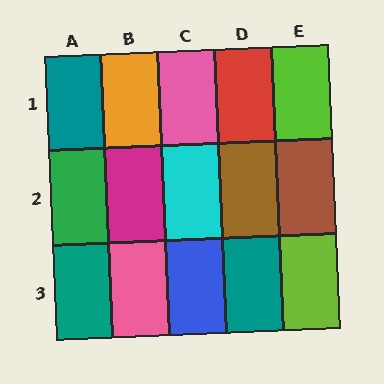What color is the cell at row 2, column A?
Green.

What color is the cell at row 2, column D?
Brown.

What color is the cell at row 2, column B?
Magenta.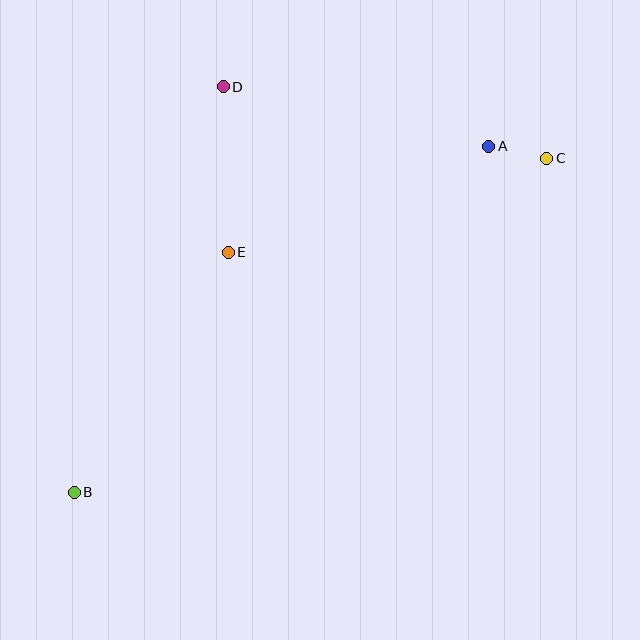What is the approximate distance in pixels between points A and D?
The distance between A and D is approximately 272 pixels.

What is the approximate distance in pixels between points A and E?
The distance between A and E is approximately 281 pixels.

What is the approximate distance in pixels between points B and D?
The distance between B and D is approximately 432 pixels.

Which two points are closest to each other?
Points A and C are closest to each other.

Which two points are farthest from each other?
Points B and C are farthest from each other.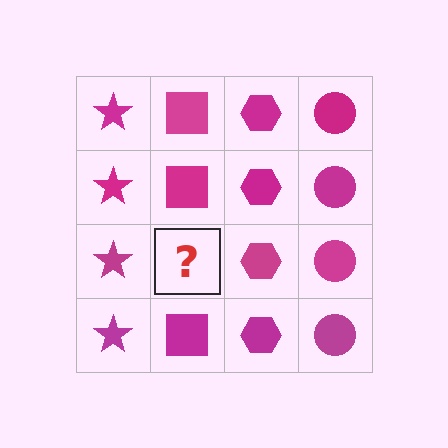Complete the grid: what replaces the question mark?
The question mark should be replaced with a magenta square.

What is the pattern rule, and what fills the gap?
The rule is that each column has a consistent shape. The gap should be filled with a magenta square.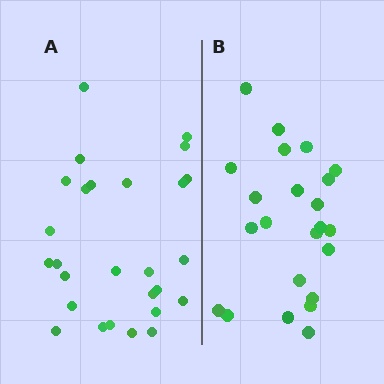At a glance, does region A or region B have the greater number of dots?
Region A (the left region) has more dots.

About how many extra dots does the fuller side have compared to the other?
Region A has about 4 more dots than region B.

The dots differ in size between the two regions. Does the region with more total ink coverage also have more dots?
No. Region B has more total ink coverage because its dots are larger, but region A actually contains more individual dots. Total area can be misleading — the number of items is what matters here.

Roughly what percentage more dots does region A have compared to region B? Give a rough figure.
About 15% more.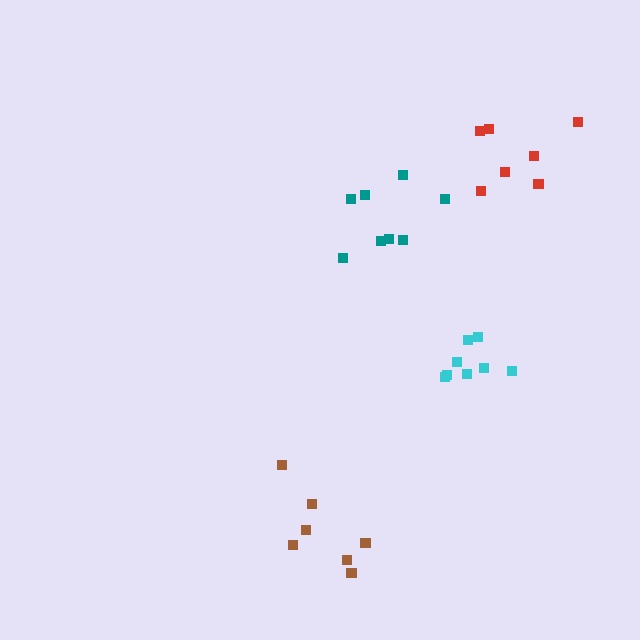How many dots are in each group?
Group 1: 8 dots, Group 2: 7 dots, Group 3: 8 dots, Group 4: 7 dots (30 total).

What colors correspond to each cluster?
The clusters are colored: cyan, brown, teal, red.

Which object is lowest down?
The brown cluster is bottommost.